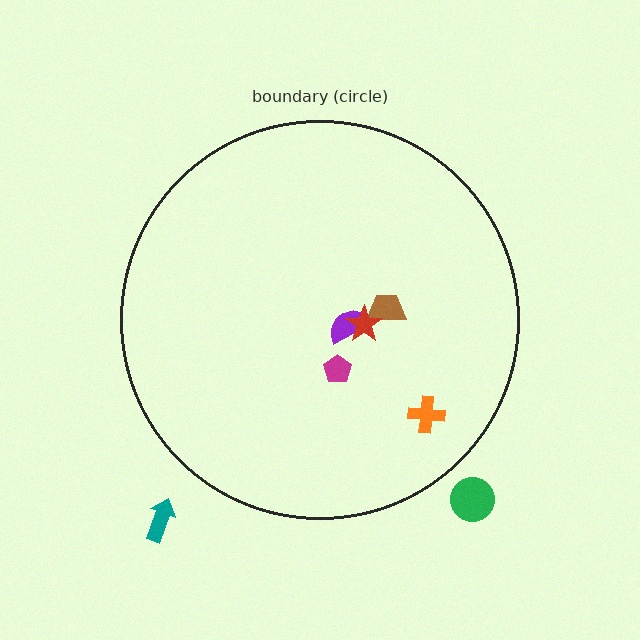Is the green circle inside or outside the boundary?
Outside.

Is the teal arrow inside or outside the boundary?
Outside.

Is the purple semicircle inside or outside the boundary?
Inside.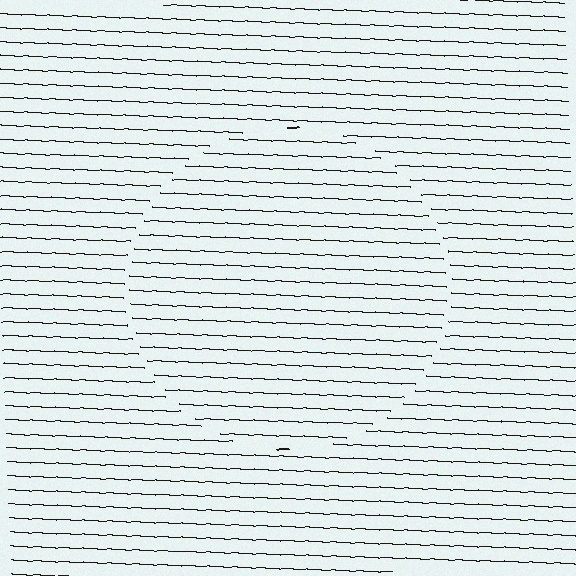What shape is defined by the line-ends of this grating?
An illusory circle. The interior of the shape contains the same grating, shifted by half a period — the contour is defined by the phase discontinuity where line-ends from the inner and outer gratings abut.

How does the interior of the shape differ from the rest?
The interior of the shape contains the same grating, shifted by half a period — the contour is defined by the phase discontinuity where line-ends from the inner and outer gratings abut.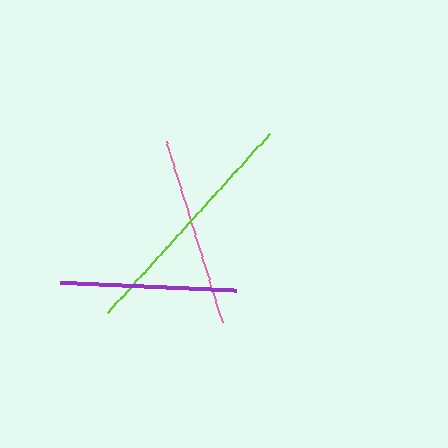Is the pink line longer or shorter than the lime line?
The lime line is longer than the pink line.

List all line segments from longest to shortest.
From longest to shortest: lime, pink, purple.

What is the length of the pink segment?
The pink segment is approximately 189 pixels long.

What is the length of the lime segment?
The lime segment is approximately 242 pixels long.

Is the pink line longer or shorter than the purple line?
The pink line is longer than the purple line.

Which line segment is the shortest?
The purple line is the shortest at approximately 176 pixels.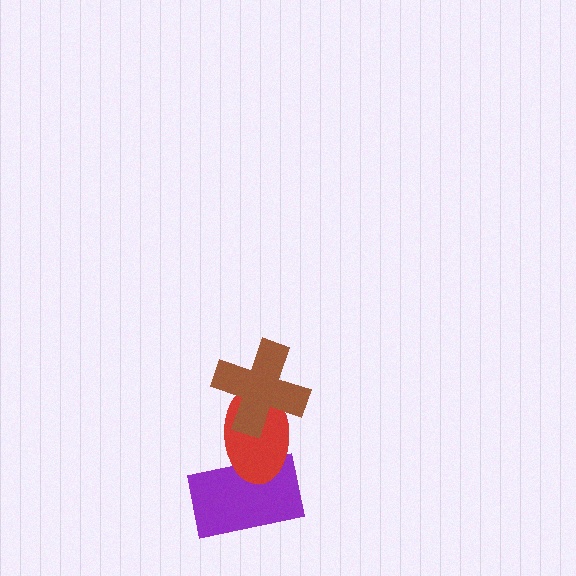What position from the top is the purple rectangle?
The purple rectangle is 3rd from the top.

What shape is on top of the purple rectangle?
The red ellipse is on top of the purple rectangle.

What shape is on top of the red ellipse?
The brown cross is on top of the red ellipse.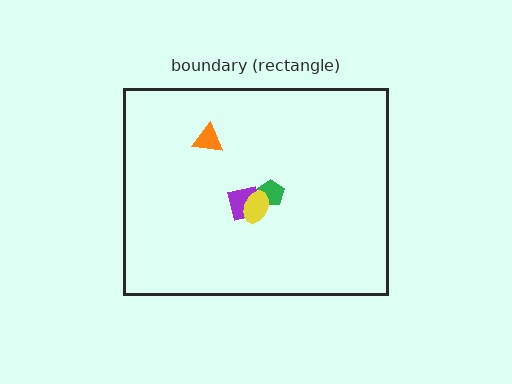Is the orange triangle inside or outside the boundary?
Inside.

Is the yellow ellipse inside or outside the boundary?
Inside.